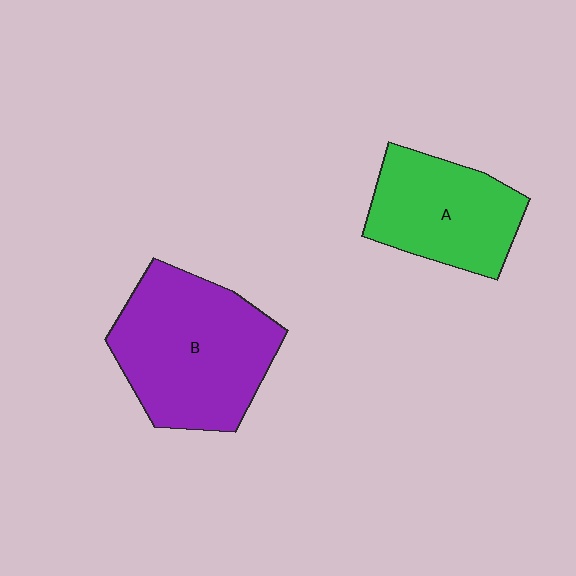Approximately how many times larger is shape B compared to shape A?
Approximately 1.4 times.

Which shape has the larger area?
Shape B (purple).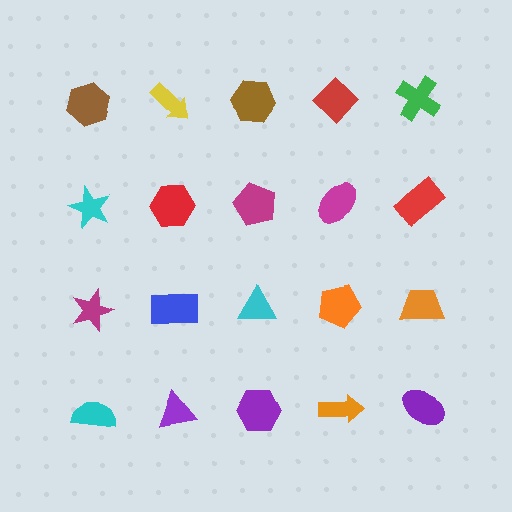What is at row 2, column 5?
A red rectangle.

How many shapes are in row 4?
5 shapes.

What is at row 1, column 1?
A brown hexagon.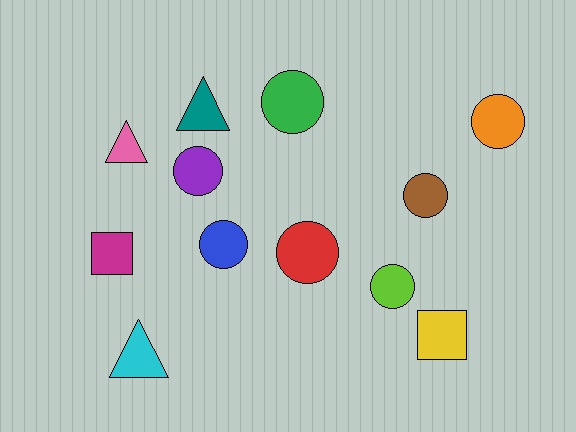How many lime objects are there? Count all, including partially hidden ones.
There is 1 lime object.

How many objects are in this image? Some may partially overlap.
There are 12 objects.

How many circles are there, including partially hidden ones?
There are 7 circles.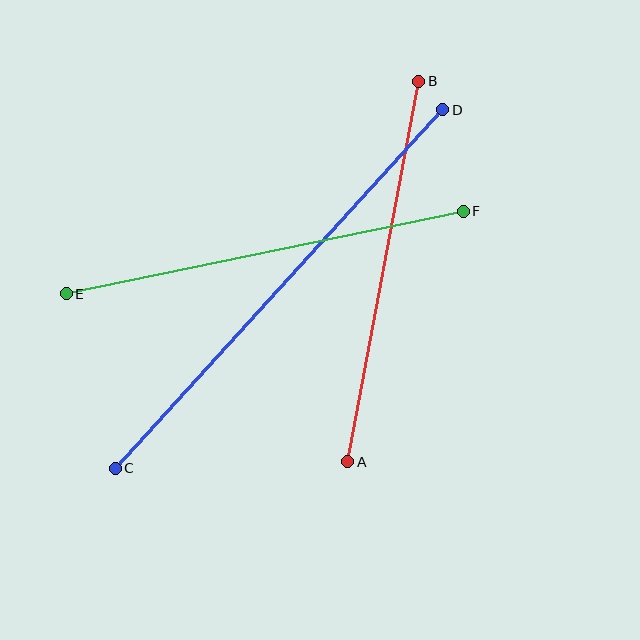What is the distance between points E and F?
The distance is approximately 406 pixels.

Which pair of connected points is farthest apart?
Points C and D are farthest apart.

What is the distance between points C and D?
The distance is approximately 486 pixels.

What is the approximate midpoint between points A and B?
The midpoint is at approximately (383, 271) pixels.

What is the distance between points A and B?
The distance is approximately 387 pixels.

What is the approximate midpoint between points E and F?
The midpoint is at approximately (265, 253) pixels.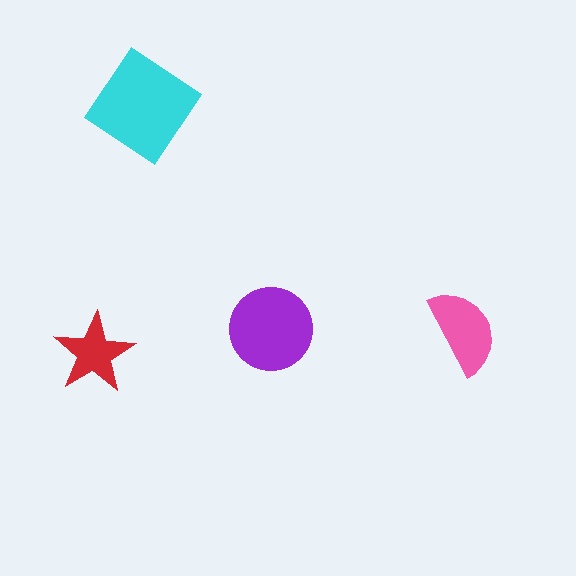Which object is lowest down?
The red star is bottommost.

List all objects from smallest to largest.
The red star, the pink semicircle, the purple circle, the cyan diamond.